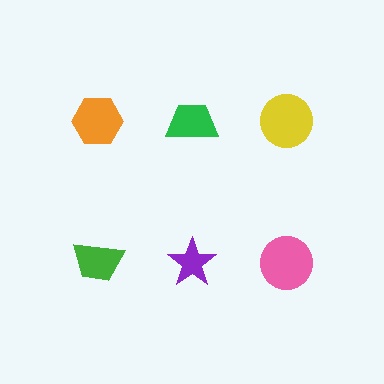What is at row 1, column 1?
An orange hexagon.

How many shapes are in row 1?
3 shapes.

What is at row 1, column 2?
A green trapezoid.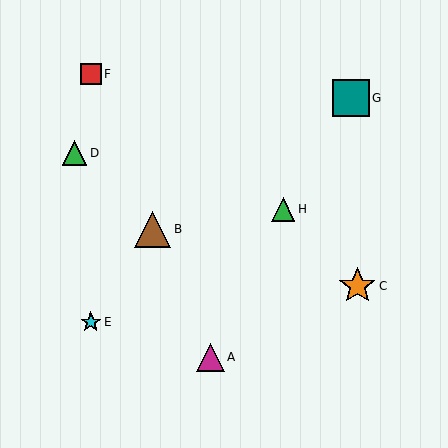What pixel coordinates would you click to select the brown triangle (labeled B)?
Click at (152, 229) to select the brown triangle B.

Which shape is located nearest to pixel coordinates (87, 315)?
The cyan star (labeled E) at (91, 322) is nearest to that location.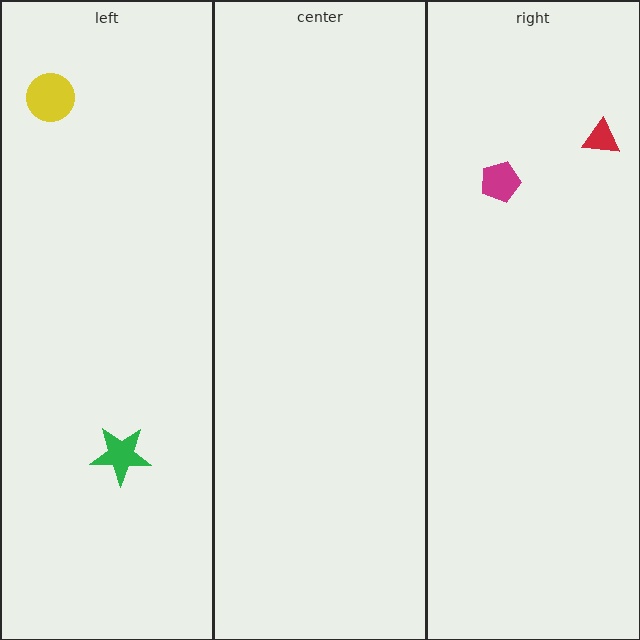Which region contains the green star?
The left region.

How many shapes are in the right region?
2.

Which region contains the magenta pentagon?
The right region.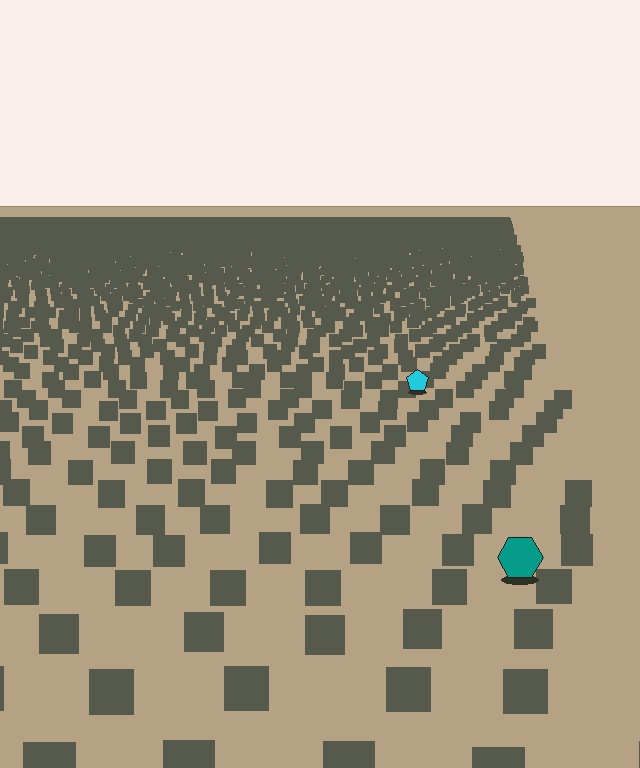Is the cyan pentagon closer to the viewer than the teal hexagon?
No. The teal hexagon is closer — you can tell from the texture gradient: the ground texture is coarser near it.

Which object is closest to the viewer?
The teal hexagon is closest. The texture marks near it are larger and more spread out.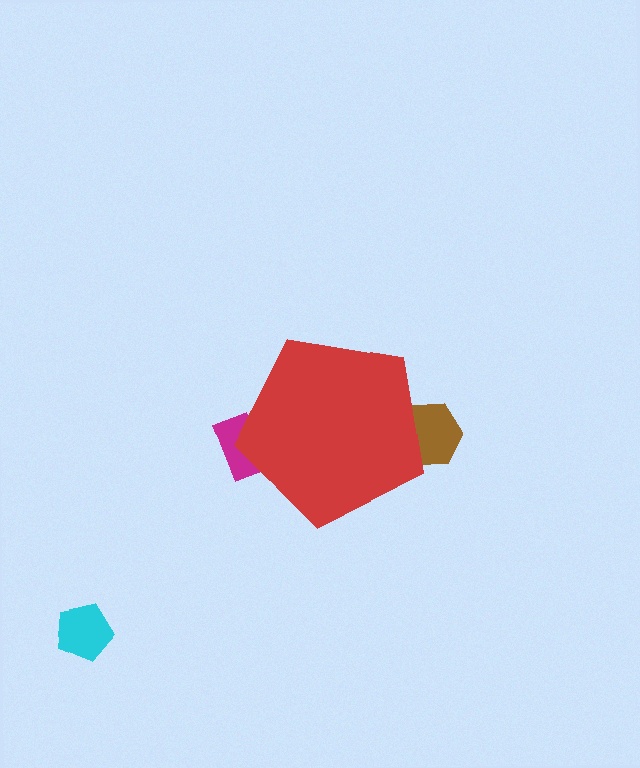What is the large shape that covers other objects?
A red pentagon.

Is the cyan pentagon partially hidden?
No, the cyan pentagon is fully visible.